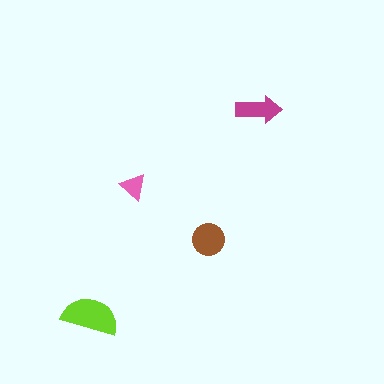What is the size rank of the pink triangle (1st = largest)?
4th.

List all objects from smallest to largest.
The pink triangle, the magenta arrow, the brown circle, the lime semicircle.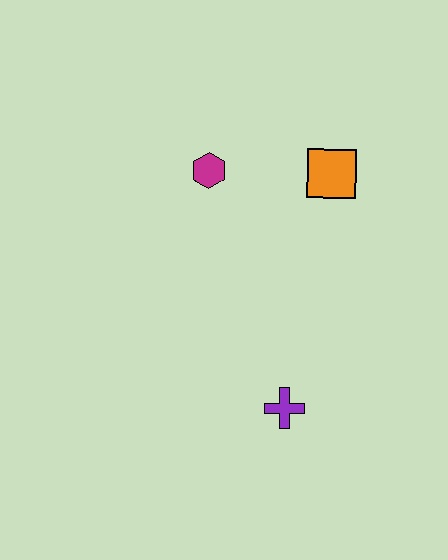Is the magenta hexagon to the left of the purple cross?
Yes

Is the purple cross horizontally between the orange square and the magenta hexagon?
Yes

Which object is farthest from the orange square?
The purple cross is farthest from the orange square.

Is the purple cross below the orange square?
Yes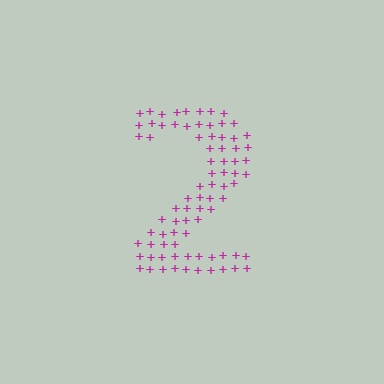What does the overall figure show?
The overall figure shows the digit 2.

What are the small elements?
The small elements are plus signs.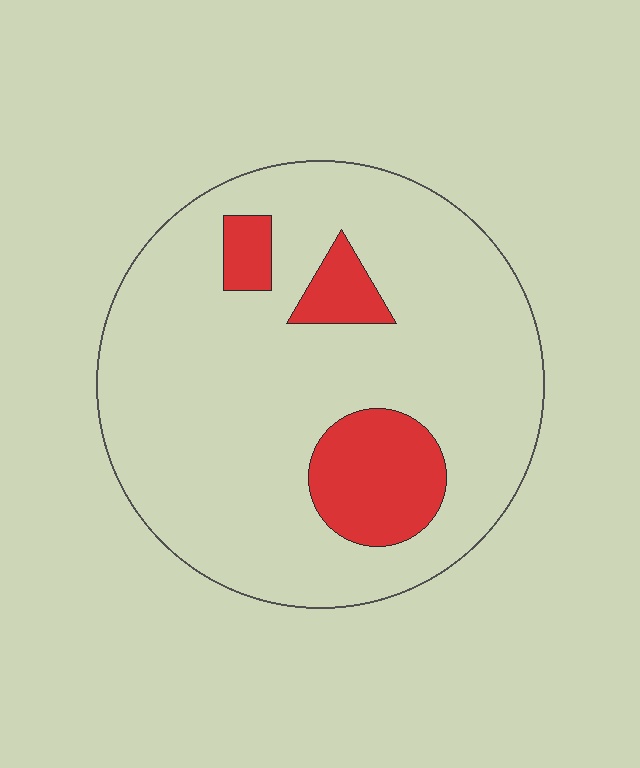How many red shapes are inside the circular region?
3.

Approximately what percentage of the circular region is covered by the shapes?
Approximately 15%.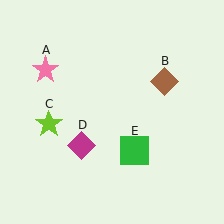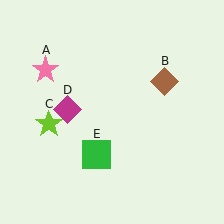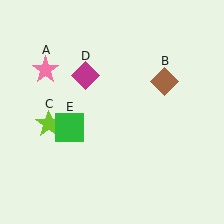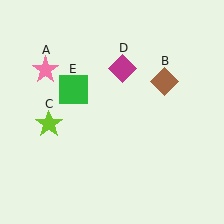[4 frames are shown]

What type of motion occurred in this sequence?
The magenta diamond (object D), green square (object E) rotated clockwise around the center of the scene.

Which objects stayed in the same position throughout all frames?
Pink star (object A) and brown diamond (object B) and lime star (object C) remained stationary.